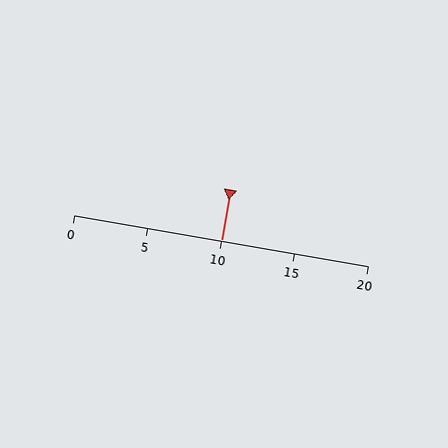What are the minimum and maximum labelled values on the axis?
The axis runs from 0 to 20.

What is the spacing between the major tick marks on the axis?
The major ticks are spaced 5 apart.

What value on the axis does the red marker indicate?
The marker indicates approximately 10.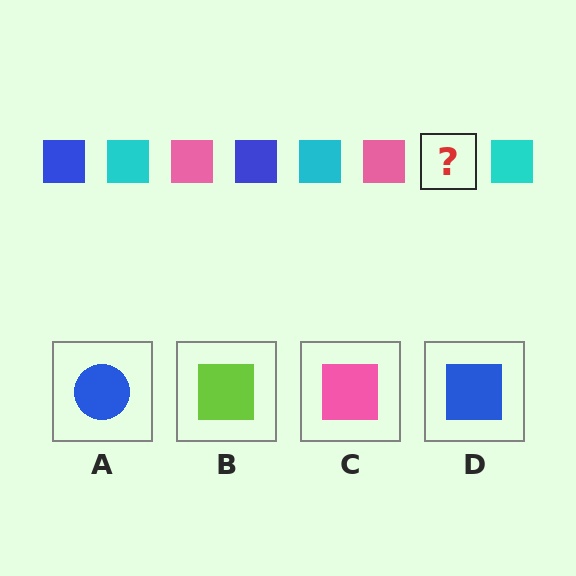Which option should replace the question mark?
Option D.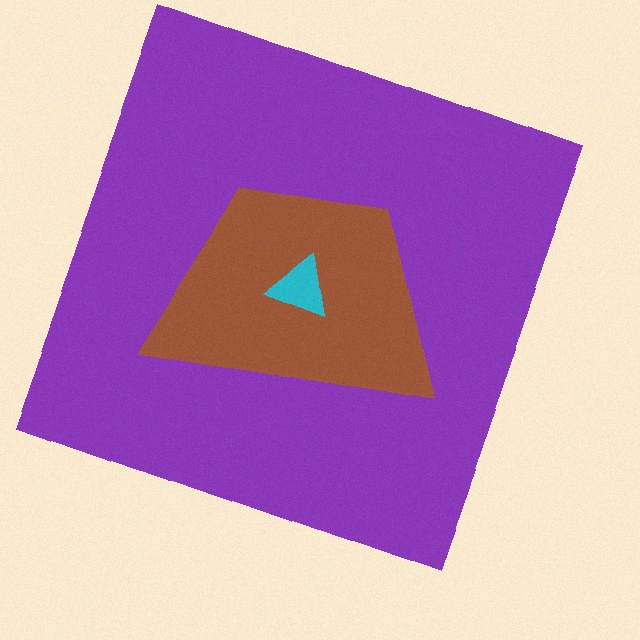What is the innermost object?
The cyan triangle.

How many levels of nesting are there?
3.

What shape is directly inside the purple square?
The brown trapezoid.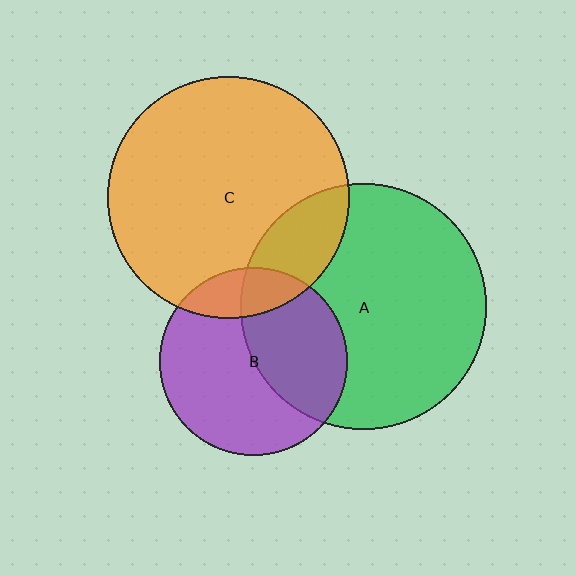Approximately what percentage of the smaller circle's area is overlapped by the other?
Approximately 40%.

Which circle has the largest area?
Circle A (green).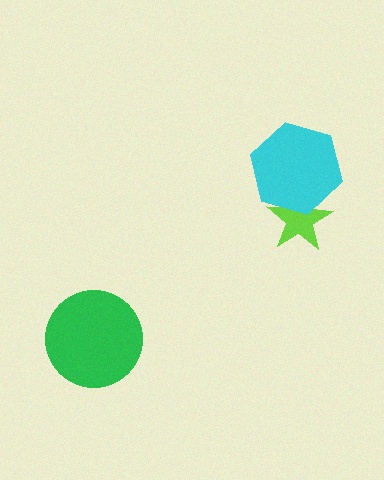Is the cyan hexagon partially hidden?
No, no other shape covers it.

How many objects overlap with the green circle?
0 objects overlap with the green circle.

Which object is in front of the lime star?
The cyan hexagon is in front of the lime star.